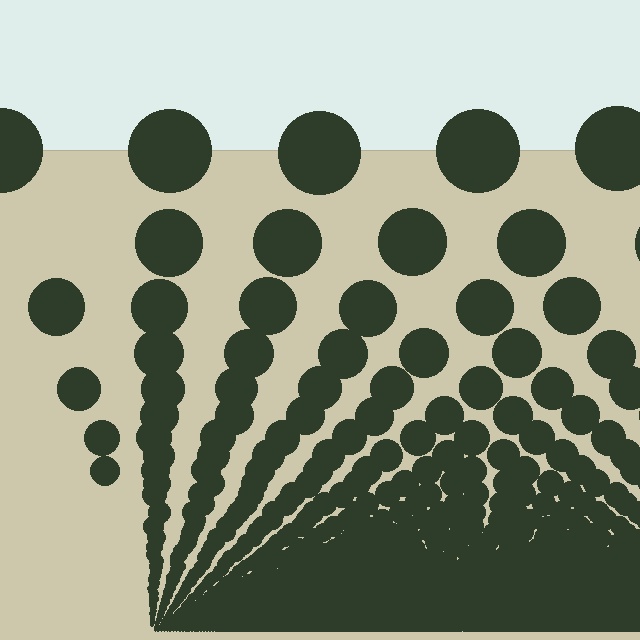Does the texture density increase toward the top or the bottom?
Density increases toward the bottom.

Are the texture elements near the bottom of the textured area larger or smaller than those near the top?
Smaller. The gradient is inverted — elements near the bottom are smaller and denser.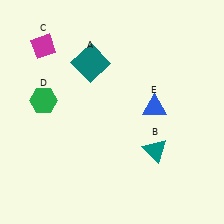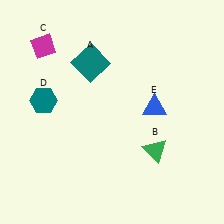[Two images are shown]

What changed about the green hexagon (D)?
In Image 1, D is green. In Image 2, it changed to teal.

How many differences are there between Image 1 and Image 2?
There are 2 differences between the two images.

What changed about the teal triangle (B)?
In Image 1, B is teal. In Image 2, it changed to green.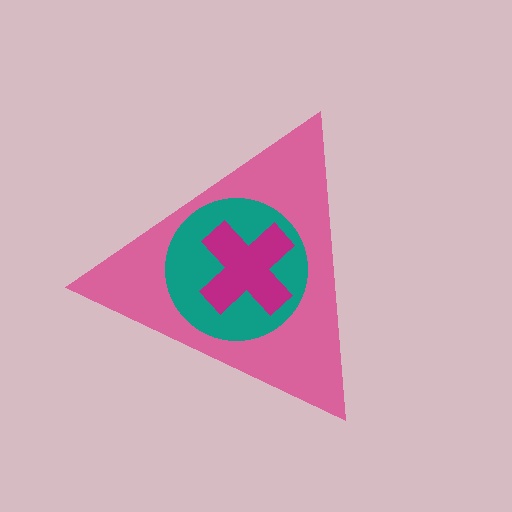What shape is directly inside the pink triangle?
The teal circle.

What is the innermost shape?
The magenta cross.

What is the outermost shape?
The pink triangle.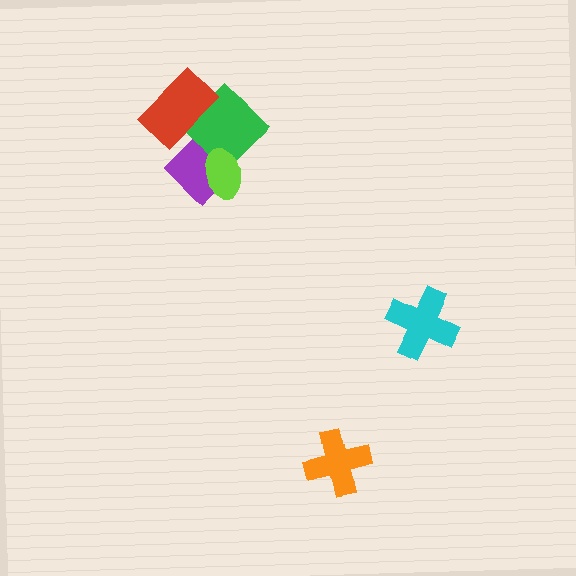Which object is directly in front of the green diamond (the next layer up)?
The red rectangle is directly in front of the green diamond.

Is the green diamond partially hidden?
Yes, it is partially covered by another shape.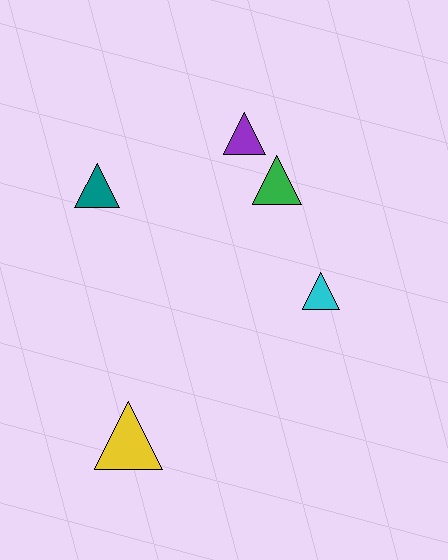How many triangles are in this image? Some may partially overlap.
There are 5 triangles.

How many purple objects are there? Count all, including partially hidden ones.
There is 1 purple object.